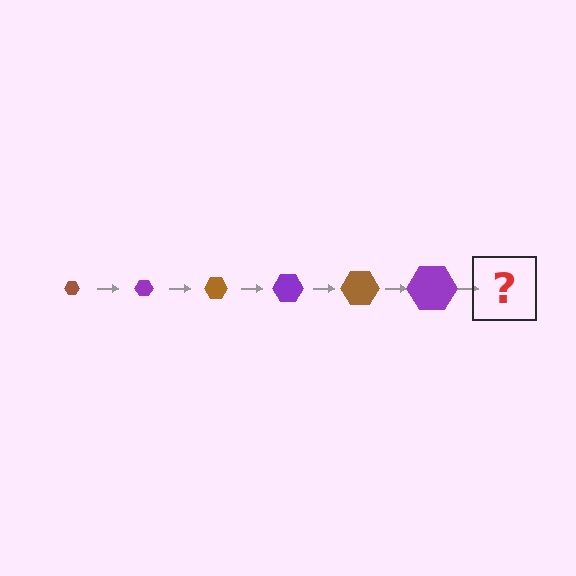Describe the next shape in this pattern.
It should be a brown hexagon, larger than the previous one.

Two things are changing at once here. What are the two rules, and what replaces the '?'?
The two rules are that the hexagon grows larger each step and the color cycles through brown and purple. The '?' should be a brown hexagon, larger than the previous one.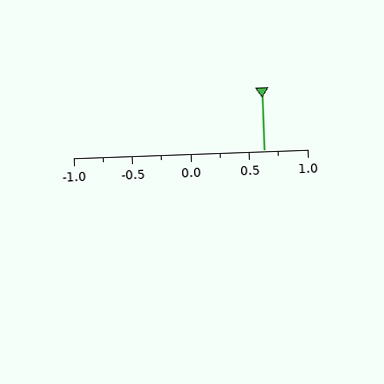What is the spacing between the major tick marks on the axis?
The major ticks are spaced 0.5 apart.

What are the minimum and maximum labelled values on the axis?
The axis runs from -1.0 to 1.0.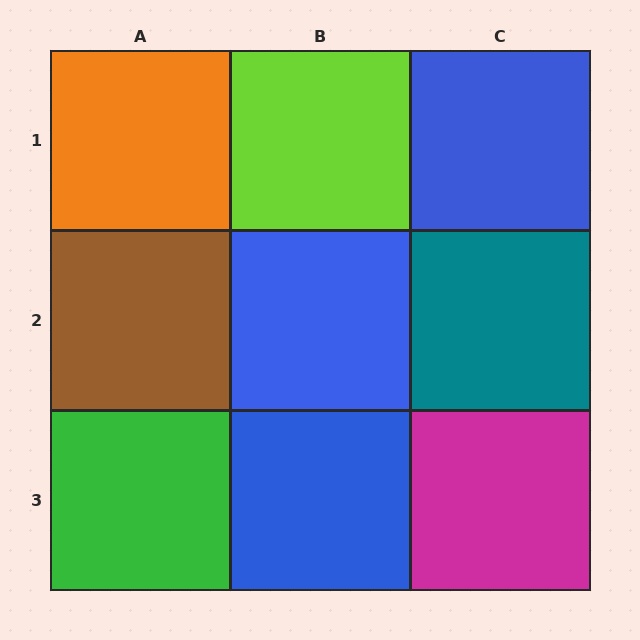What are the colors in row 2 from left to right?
Brown, blue, teal.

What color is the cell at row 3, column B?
Blue.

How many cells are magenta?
1 cell is magenta.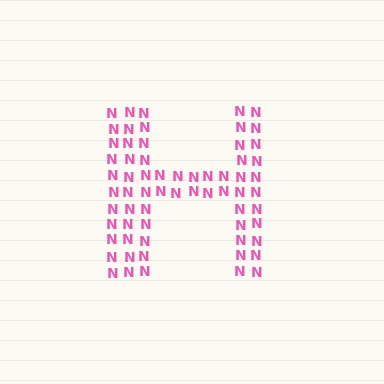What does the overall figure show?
The overall figure shows the letter H.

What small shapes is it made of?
It is made of small letter N's.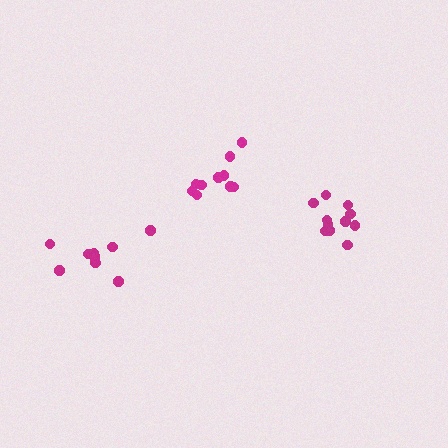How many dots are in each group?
Group 1: 10 dots, Group 2: 10 dots, Group 3: 11 dots (31 total).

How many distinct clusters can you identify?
There are 3 distinct clusters.